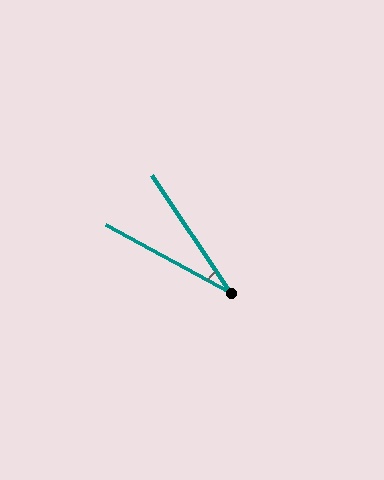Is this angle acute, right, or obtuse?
It is acute.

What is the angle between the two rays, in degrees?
Approximately 28 degrees.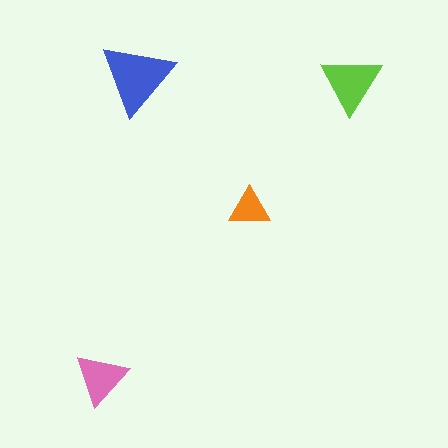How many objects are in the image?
There are 4 objects in the image.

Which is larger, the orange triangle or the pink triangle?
The pink one.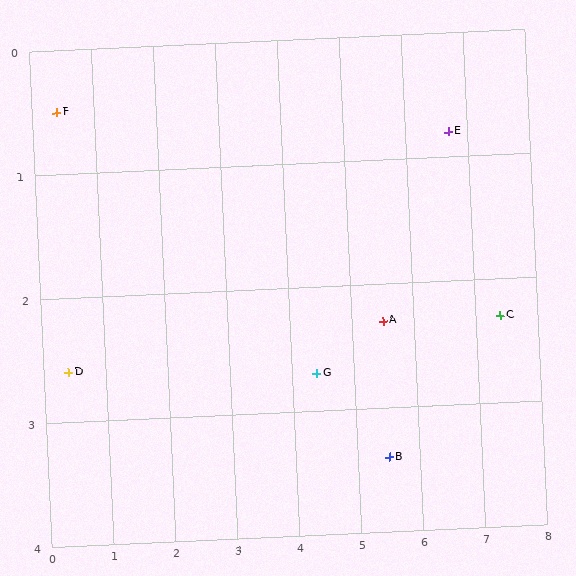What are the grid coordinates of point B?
Point B is at approximately (5.5, 3.4).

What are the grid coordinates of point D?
Point D is at approximately (0.4, 2.6).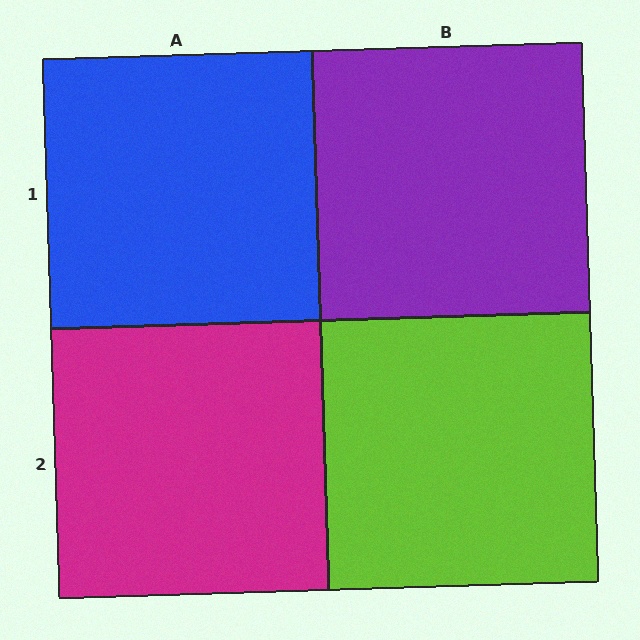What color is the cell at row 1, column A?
Blue.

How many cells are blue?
1 cell is blue.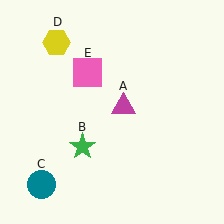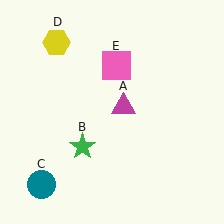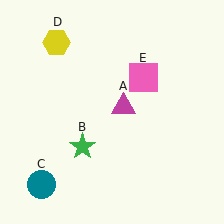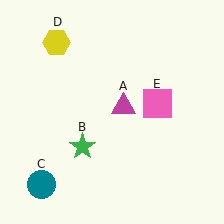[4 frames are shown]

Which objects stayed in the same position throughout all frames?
Magenta triangle (object A) and green star (object B) and teal circle (object C) and yellow hexagon (object D) remained stationary.